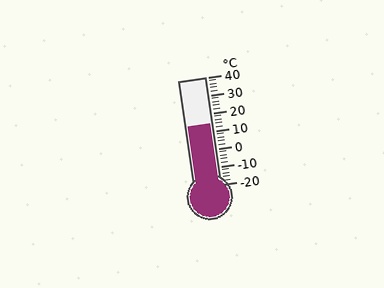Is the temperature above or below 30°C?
The temperature is below 30°C.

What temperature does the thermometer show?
The thermometer shows approximately 14°C.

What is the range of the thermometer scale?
The thermometer scale ranges from -20°C to 40°C.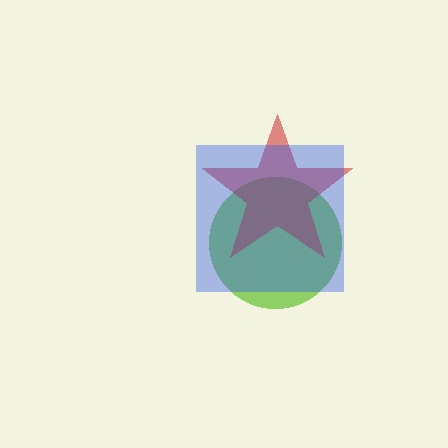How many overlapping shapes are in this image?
There are 3 overlapping shapes in the image.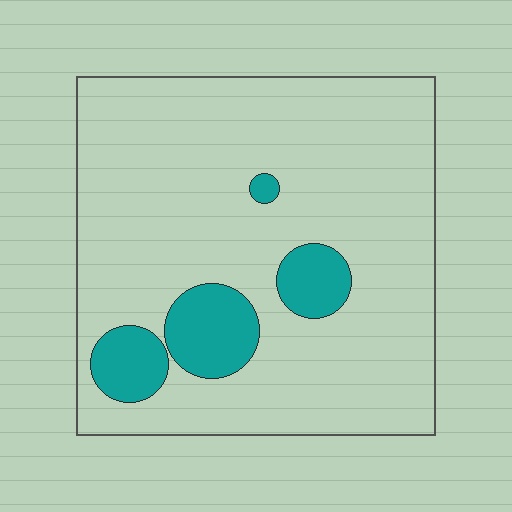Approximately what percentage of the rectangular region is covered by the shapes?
Approximately 15%.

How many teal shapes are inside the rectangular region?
4.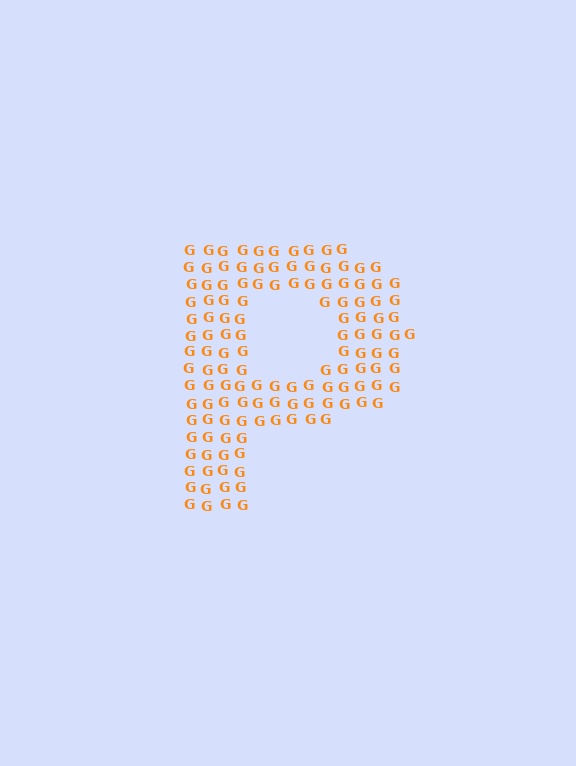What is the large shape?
The large shape is the letter P.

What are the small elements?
The small elements are letter G's.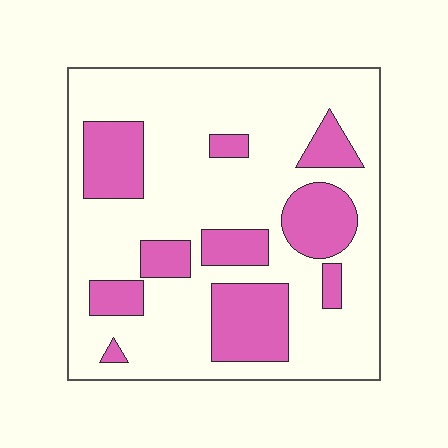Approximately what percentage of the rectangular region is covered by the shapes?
Approximately 25%.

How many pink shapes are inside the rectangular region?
10.